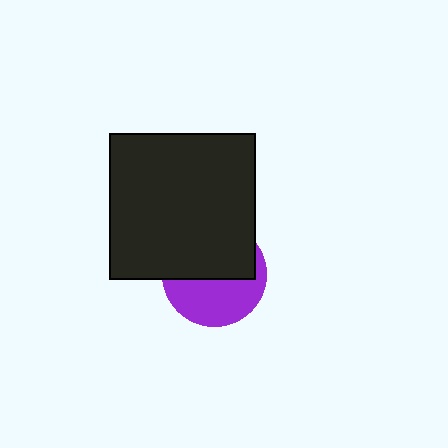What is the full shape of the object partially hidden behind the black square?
The partially hidden object is a purple circle.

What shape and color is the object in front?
The object in front is a black square.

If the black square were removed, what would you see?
You would see the complete purple circle.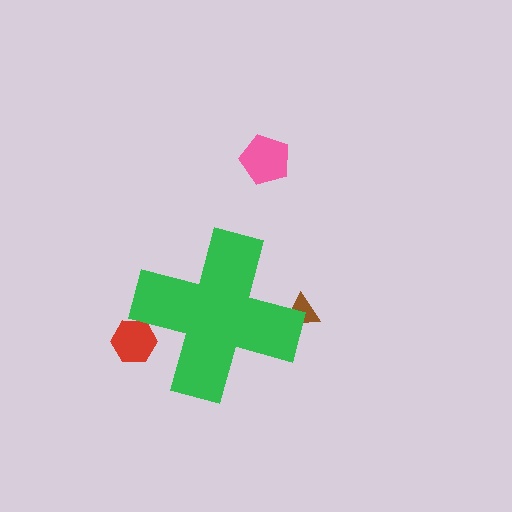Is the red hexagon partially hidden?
Yes, the red hexagon is partially hidden behind the green cross.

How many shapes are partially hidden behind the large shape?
2 shapes are partially hidden.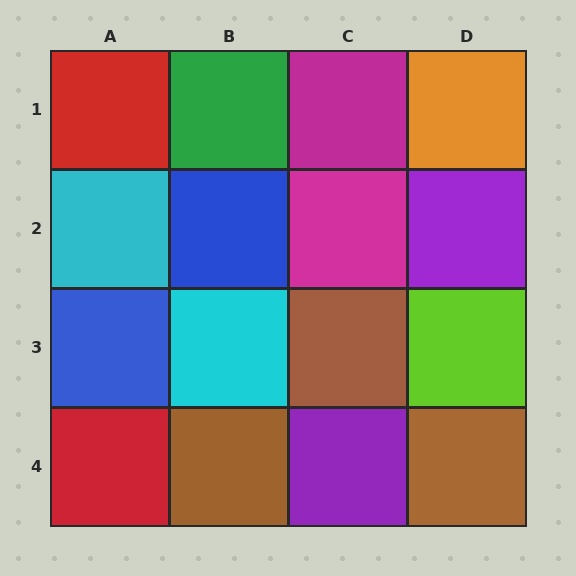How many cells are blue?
2 cells are blue.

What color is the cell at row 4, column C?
Purple.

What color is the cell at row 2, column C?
Magenta.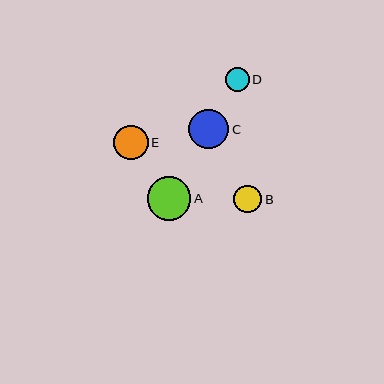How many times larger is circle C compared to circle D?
Circle C is approximately 1.7 times the size of circle D.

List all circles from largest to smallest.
From largest to smallest: A, C, E, B, D.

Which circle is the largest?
Circle A is the largest with a size of approximately 44 pixels.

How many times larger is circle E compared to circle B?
Circle E is approximately 1.2 times the size of circle B.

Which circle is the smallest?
Circle D is the smallest with a size of approximately 24 pixels.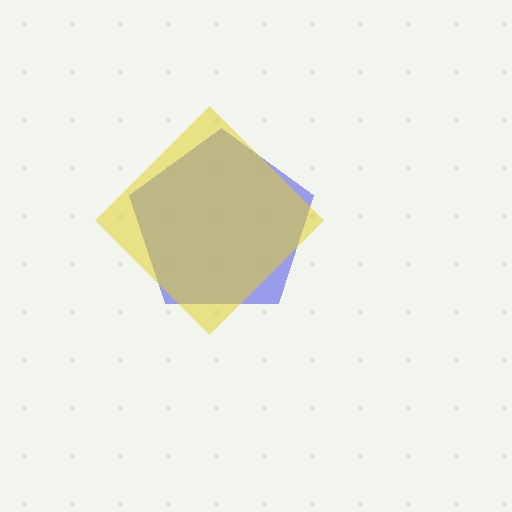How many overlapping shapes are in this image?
There are 2 overlapping shapes in the image.